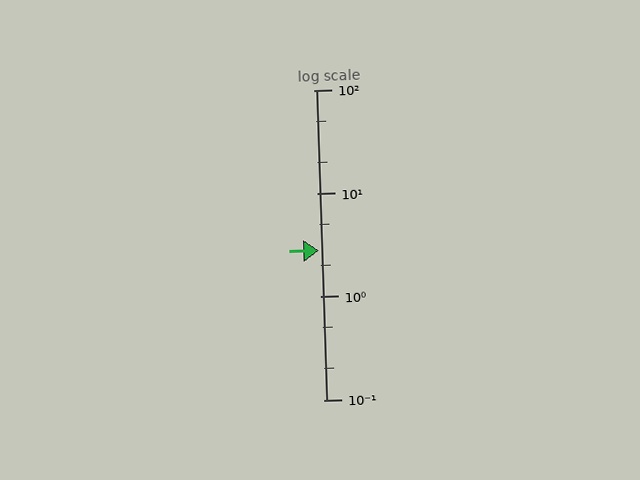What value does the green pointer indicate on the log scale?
The pointer indicates approximately 2.8.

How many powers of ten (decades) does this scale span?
The scale spans 3 decades, from 0.1 to 100.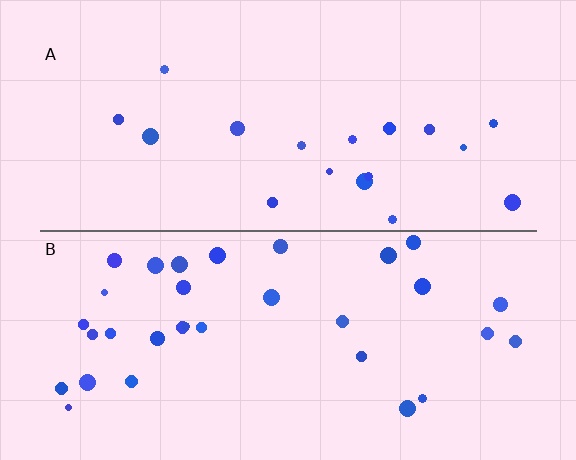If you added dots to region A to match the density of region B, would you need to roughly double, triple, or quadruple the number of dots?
Approximately double.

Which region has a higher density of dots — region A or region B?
B (the bottom).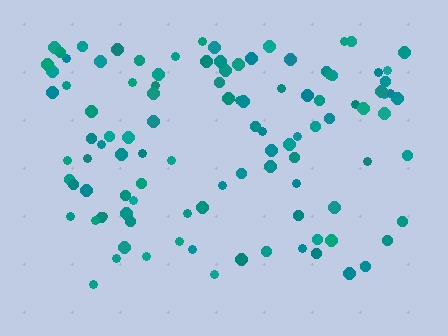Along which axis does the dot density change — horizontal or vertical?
Vertical.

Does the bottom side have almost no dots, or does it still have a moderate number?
Still a moderate number, just noticeably fewer than the top.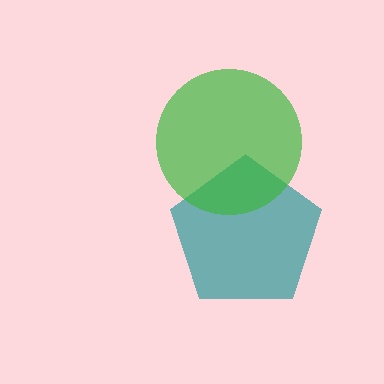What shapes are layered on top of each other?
The layered shapes are: a teal pentagon, a green circle.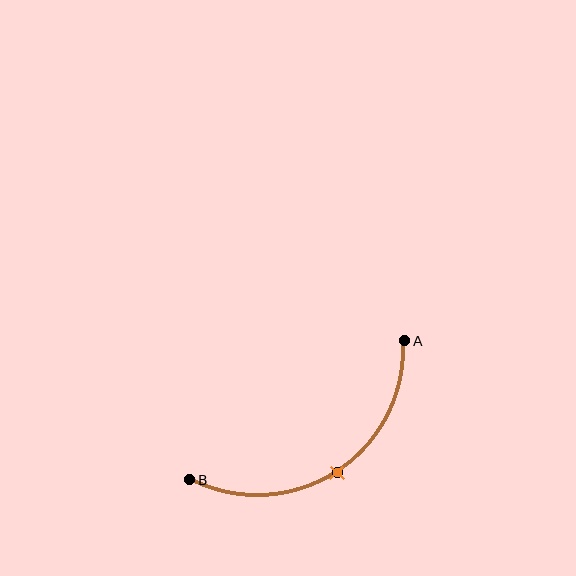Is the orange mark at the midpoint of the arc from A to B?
Yes. The orange mark lies on the arc at equal arc-length from both A and B — it is the arc midpoint.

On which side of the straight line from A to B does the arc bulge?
The arc bulges below the straight line connecting A and B.